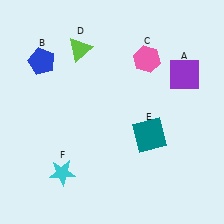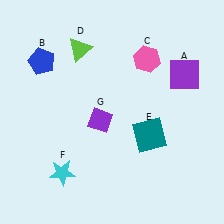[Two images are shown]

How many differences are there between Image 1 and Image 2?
There is 1 difference between the two images.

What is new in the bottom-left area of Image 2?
A purple diamond (G) was added in the bottom-left area of Image 2.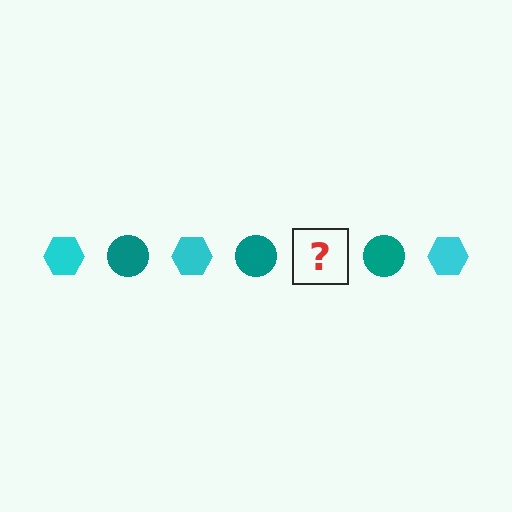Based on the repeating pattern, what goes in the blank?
The blank should be a cyan hexagon.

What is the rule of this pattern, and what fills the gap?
The rule is that the pattern alternates between cyan hexagon and teal circle. The gap should be filled with a cyan hexagon.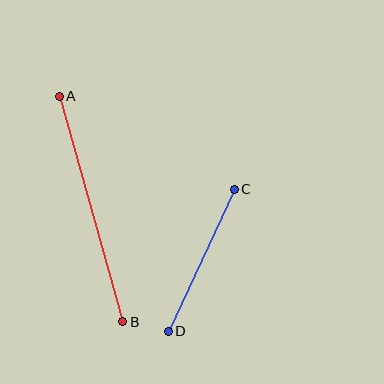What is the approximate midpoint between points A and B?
The midpoint is at approximately (91, 209) pixels.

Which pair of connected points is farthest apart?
Points A and B are farthest apart.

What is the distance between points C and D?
The distance is approximately 157 pixels.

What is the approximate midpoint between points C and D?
The midpoint is at approximately (201, 260) pixels.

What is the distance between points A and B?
The distance is approximately 235 pixels.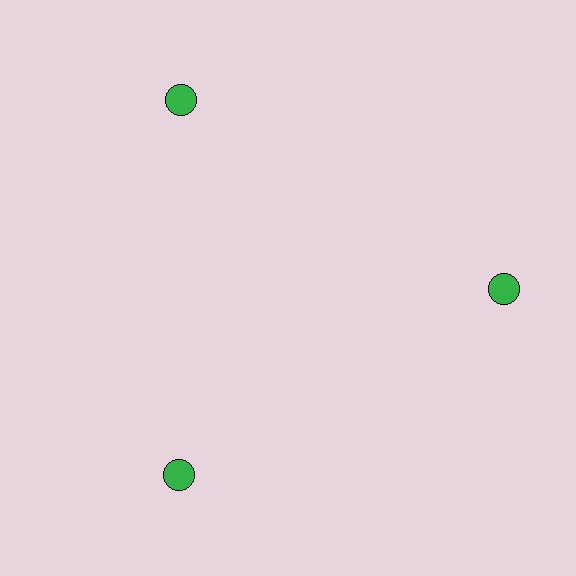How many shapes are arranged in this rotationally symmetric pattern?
There are 3 shapes, arranged in 3 groups of 1.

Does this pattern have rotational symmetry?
Yes, this pattern has 3-fold rotational symmetry. It looks the same after rotating 120 degrees around the center.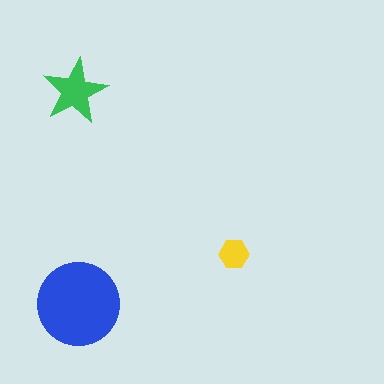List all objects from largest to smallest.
The blue circle, the green star, the yellow hexagon.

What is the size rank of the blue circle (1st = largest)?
1st.